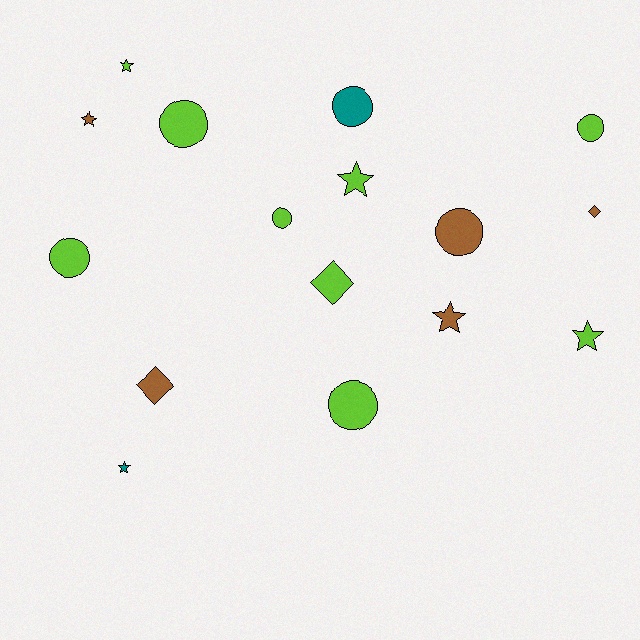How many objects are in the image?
There are 16 objects.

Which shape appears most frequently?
Circle, with 7 objects.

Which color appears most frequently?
Lime, with 9 objects.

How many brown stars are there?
There are 2 brown stars.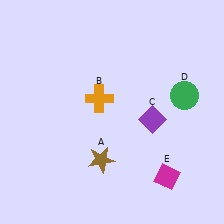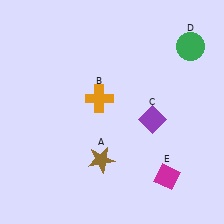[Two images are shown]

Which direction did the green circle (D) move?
The green circle (D) moved up.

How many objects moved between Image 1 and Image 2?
1 object moved between the two images.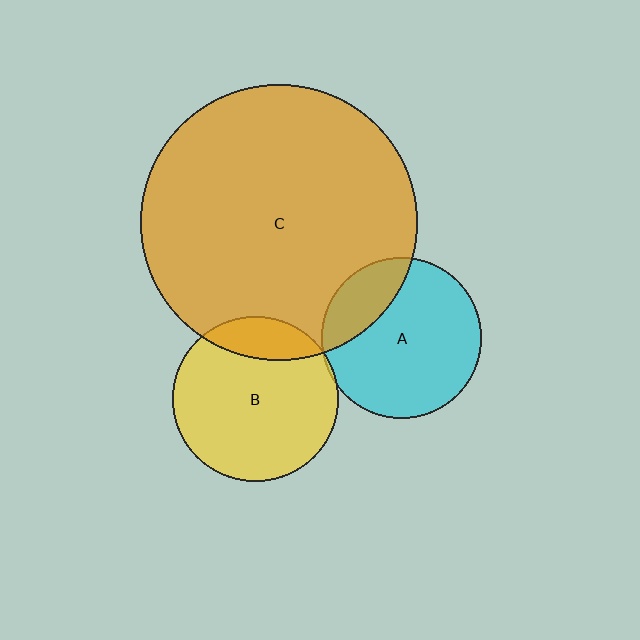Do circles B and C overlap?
Yes.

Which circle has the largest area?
Circle C (orange).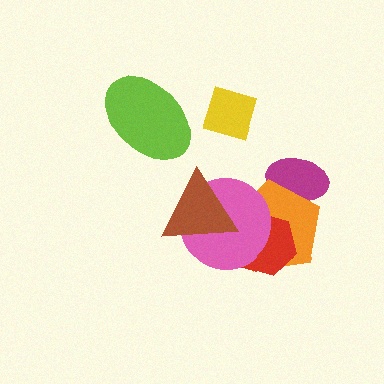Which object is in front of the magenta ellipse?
The orange pentagon is in front of the magenta ellipse.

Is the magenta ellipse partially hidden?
Yes, it is partially covered by another shape.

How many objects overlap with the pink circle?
3 objects overlap with the pink circle.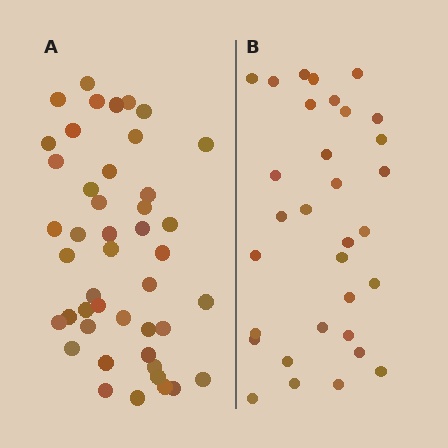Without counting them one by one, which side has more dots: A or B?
Region A (the left region) has more dots.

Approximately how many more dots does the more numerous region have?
Region A has approximately 15 more dots than region B.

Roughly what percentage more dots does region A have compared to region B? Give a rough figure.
About 40% more.